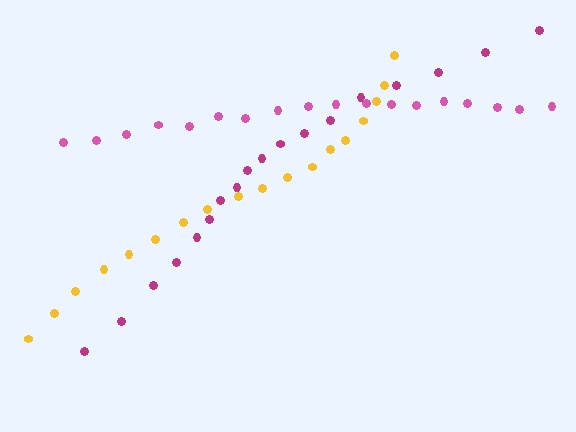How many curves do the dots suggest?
There are 3 distinct paths.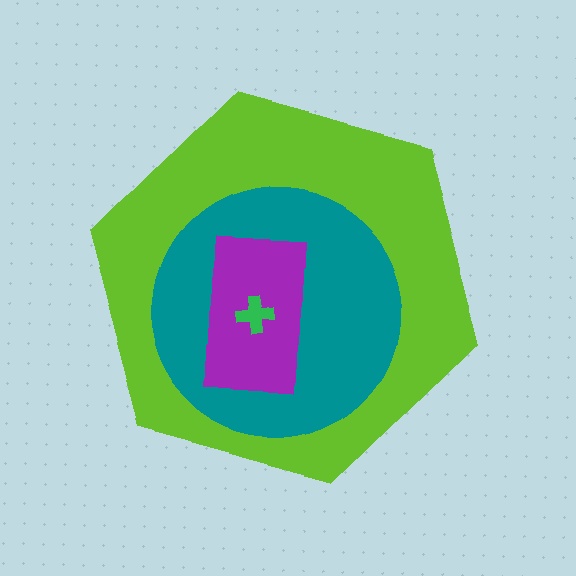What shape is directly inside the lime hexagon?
The teal circle.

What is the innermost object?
The green cross.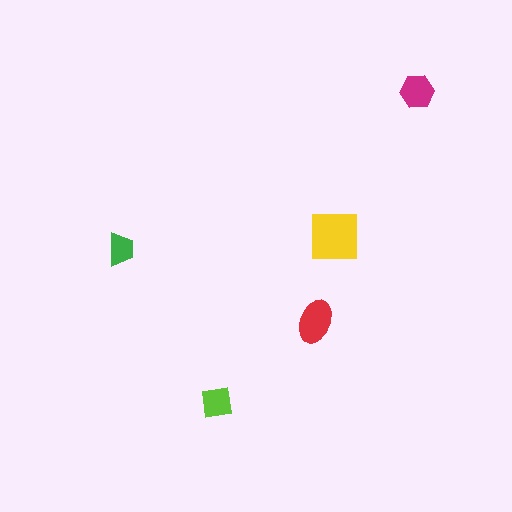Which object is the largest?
The yellow square.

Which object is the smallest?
The green trapezoid.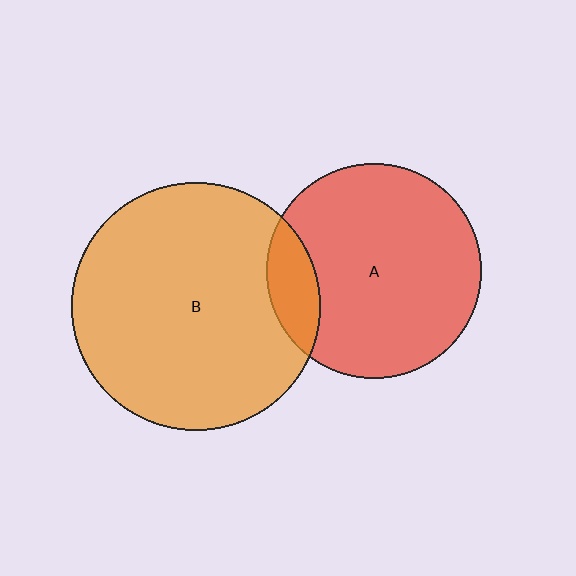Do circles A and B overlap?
Yes.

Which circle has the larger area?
Circle B (orange).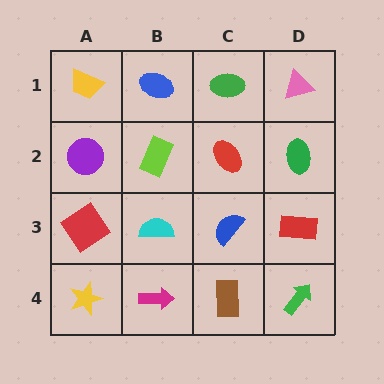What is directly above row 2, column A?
A yellow trapezoid.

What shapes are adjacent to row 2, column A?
A yellow trapezoid (row 1, column A), a red diamond (row 3, column A), a lime rectangle (row 2, column B).